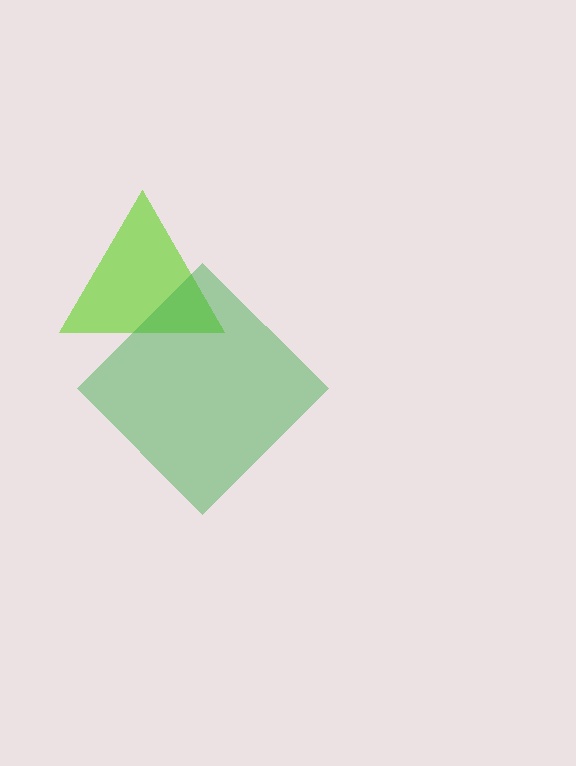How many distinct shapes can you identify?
There are 2 distinct shapes: a lime triangle, a green diamond.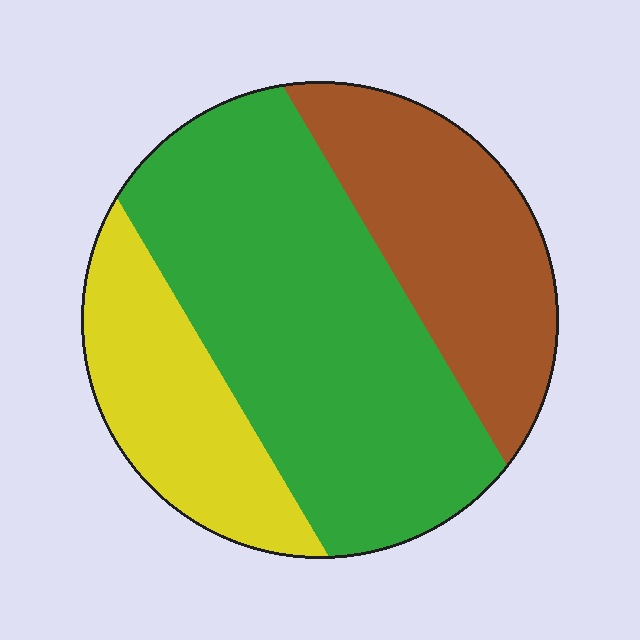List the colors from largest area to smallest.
From largest to smallest: green, brown, yellow.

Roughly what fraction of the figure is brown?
Brown covers roughly 25% of the figure.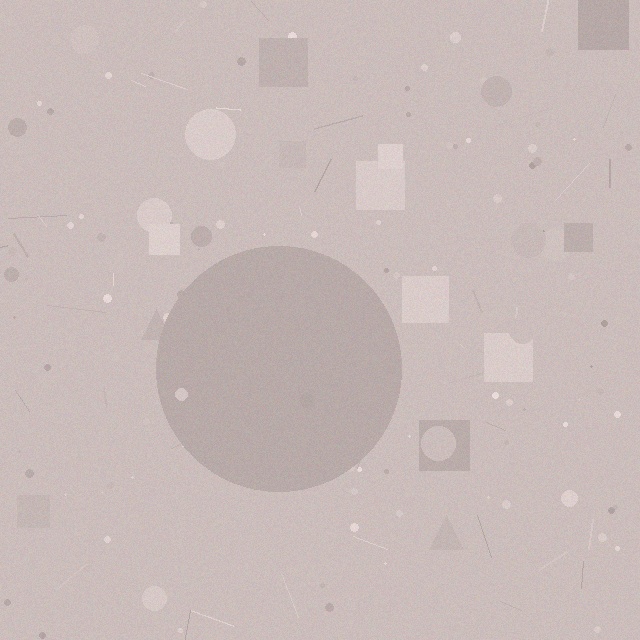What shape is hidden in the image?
A circle is hidden in the image.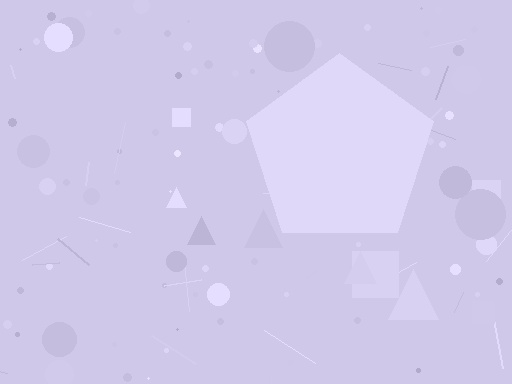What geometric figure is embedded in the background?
A pentagon is embedded in the background.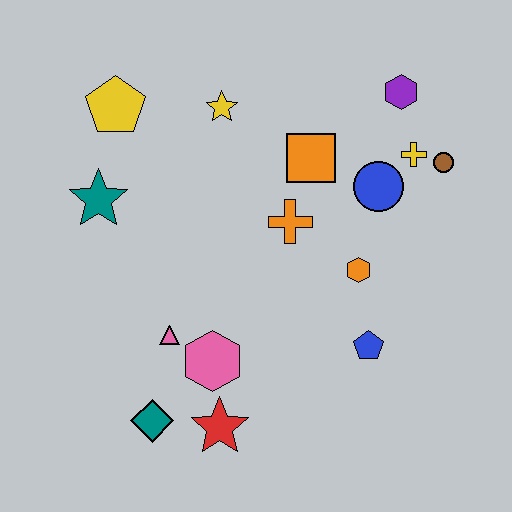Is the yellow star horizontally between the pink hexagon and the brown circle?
Yes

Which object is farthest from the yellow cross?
The teal diamond is farthest from the yellow cross.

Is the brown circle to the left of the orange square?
No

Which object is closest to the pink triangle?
The pink hexagon is closest to the pink triangle.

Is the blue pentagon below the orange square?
Yes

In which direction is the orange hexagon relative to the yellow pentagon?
The orange hexagon is to the right of the yellow pentagon.